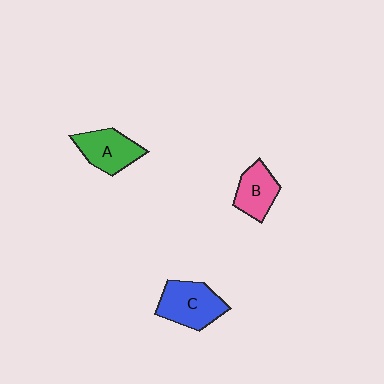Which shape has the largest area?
Shape C (blue).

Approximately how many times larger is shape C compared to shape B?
Approximately 1.4 times.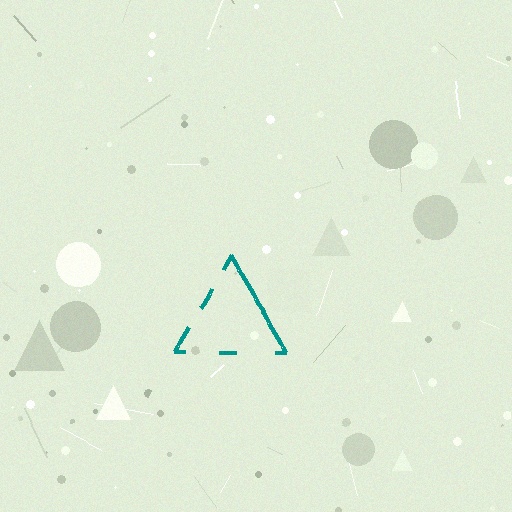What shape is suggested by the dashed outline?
The dashed outline suggests a triangle.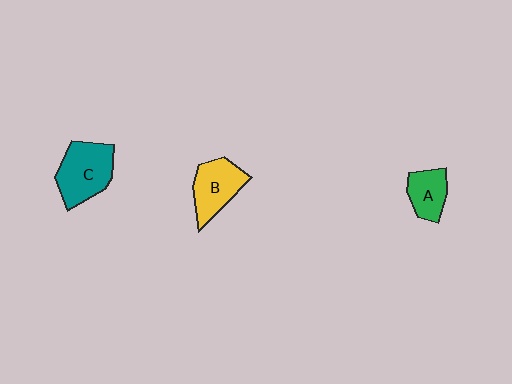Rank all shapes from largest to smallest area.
From largest to smallest: C (teal), B (yellow), A (green).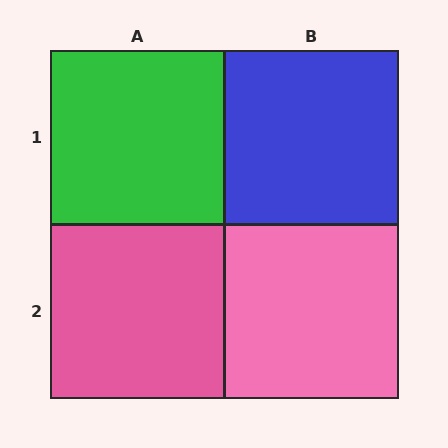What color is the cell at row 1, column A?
Green.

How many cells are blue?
1 cell is blue.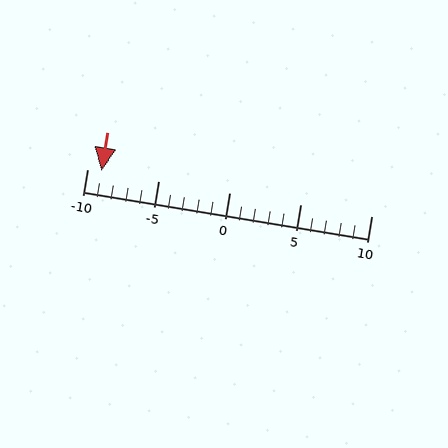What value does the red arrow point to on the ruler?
The red arrow points to approximately -9.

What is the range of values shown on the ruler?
The ruler shows values from -10 to 10.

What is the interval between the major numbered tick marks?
The major tick marks are spaced 5 units apart.